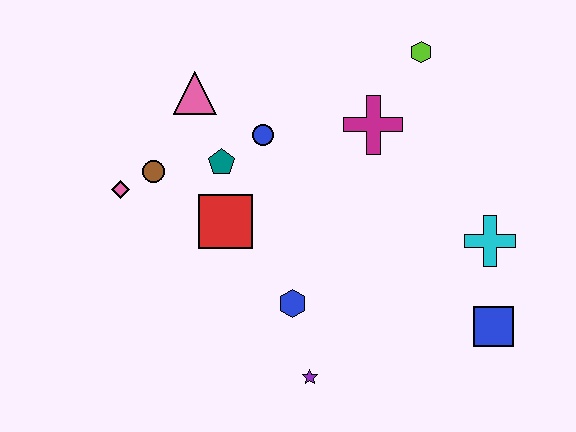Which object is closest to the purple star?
The blue hexagon is closest to the purple star.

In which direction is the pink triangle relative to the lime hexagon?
The pink triangle is to the left of the lime hexagon.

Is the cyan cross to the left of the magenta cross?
No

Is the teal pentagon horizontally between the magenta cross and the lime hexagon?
No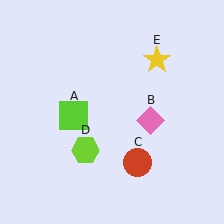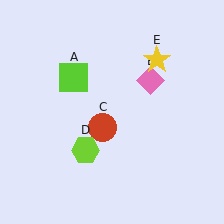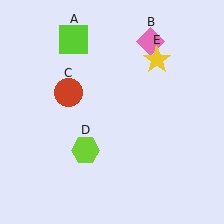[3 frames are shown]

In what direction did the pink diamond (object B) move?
The pink diamond (object B) moved up.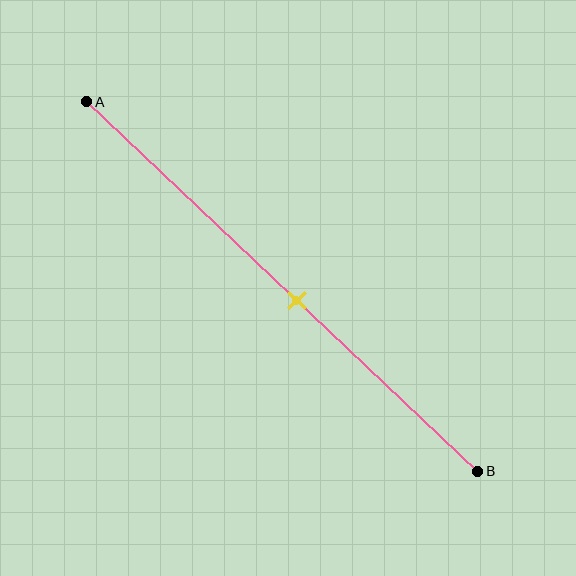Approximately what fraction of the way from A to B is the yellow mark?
The yellow mark is approximately 55% of the way from A to B.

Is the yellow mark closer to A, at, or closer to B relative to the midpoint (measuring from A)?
The yellow mark is closer to point B than the midpoint of segment AB.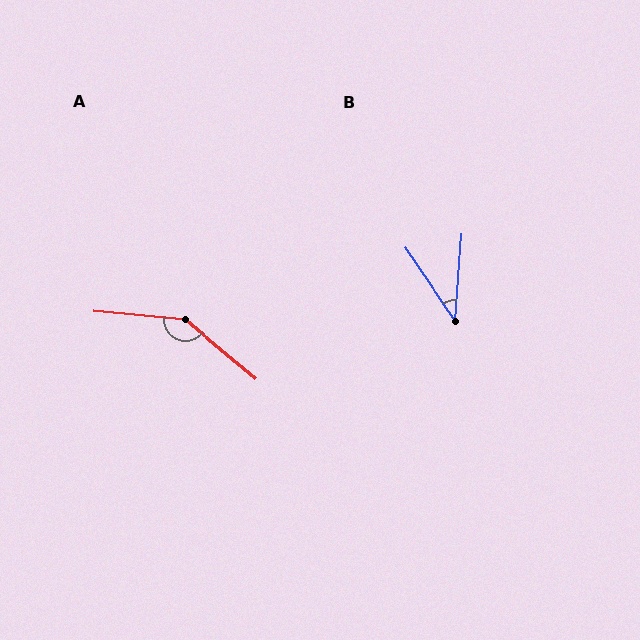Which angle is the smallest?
B, at approximately 39 degrees.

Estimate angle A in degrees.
Approximately 146 degrees.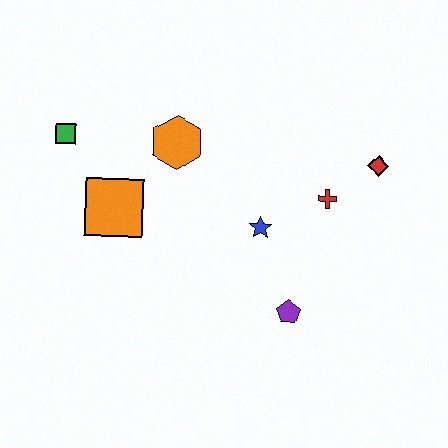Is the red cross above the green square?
No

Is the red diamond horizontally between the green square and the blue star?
No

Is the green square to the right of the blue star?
No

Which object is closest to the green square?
The orange square is closest to the green square.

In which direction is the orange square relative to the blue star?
The orange square is to the left of the blue star.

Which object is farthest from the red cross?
The green square is farthest from the red cross.